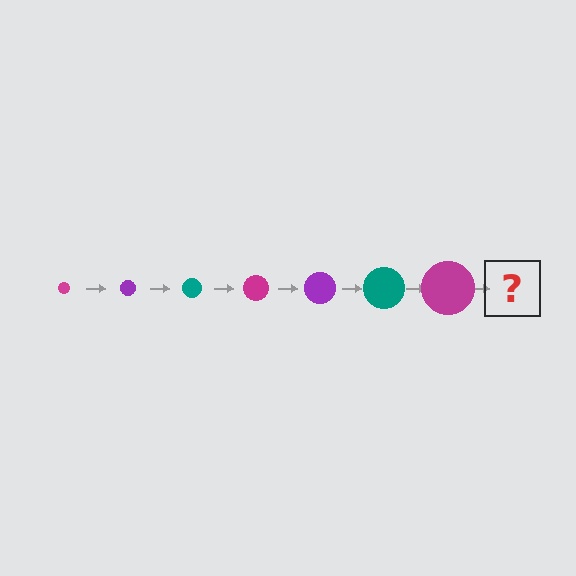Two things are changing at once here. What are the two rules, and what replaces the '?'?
The two rules are that the circle grows larger each step and the color cycles through magenta, purple, and teal. The '?' should be a purple circle, larger than the previous one.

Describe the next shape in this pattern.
It should be a purple circle, larger than the previous one.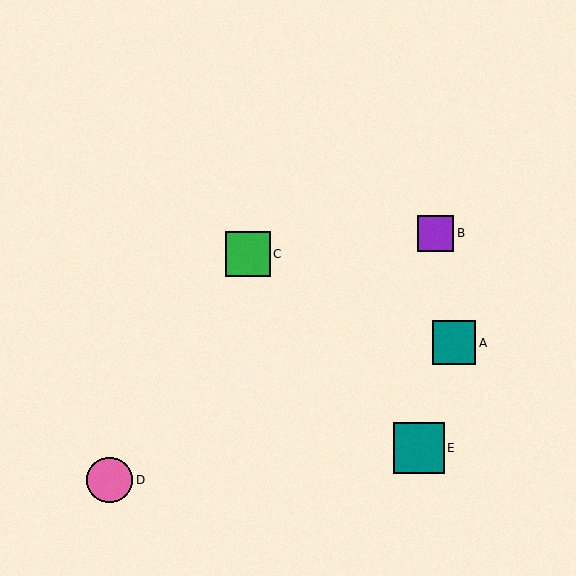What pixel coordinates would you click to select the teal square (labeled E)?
Click at (419, 448) to select the teal square E.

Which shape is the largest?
The teal square (labeled E) is the largest.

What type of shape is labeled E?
Shape E is a teal square.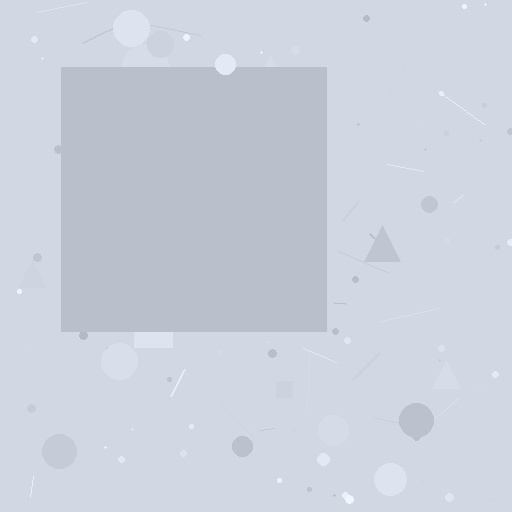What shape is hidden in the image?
A square is hidden in the image.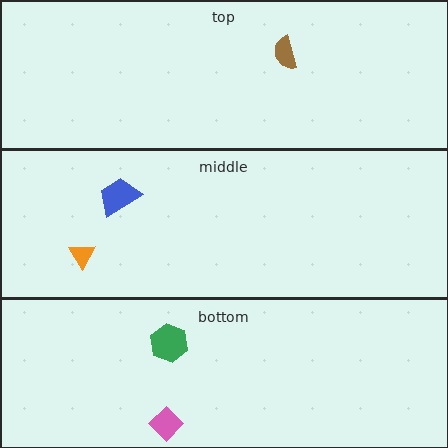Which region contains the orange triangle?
The middle region.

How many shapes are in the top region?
1.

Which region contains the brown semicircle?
The top region.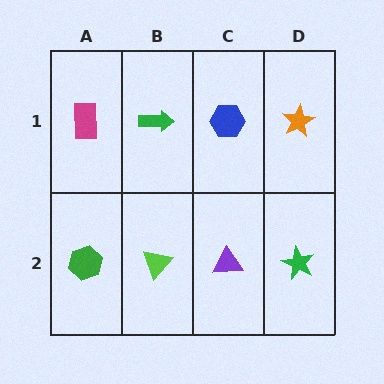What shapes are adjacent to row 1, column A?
A green hexagon (row 2, column A), a green arrow (row 1, column B).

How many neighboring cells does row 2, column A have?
2.